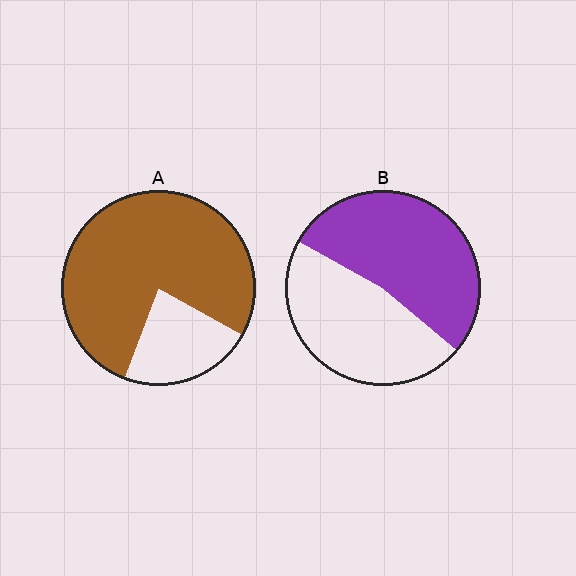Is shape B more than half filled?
Roughly half.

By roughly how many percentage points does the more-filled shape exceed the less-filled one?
By roughly 25 percentage points (A over B).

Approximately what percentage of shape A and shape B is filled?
A is approximately 75% and B is approximately 55%.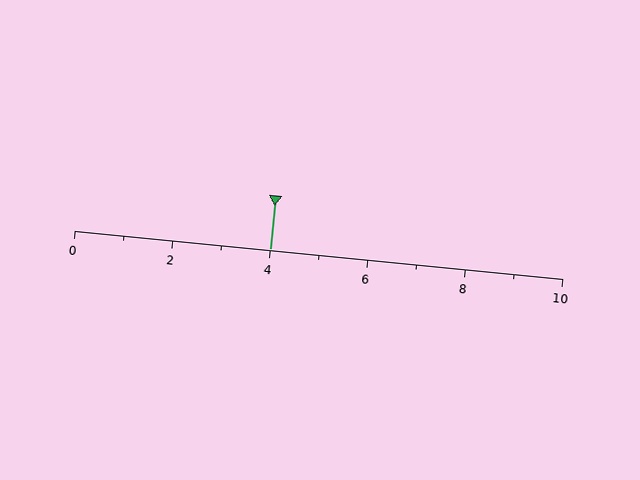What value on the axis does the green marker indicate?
The marker indicates approximately 4.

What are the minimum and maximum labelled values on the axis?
The axis runs from 0 to 10.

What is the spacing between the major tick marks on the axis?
The major ticks are spaced 2 apart.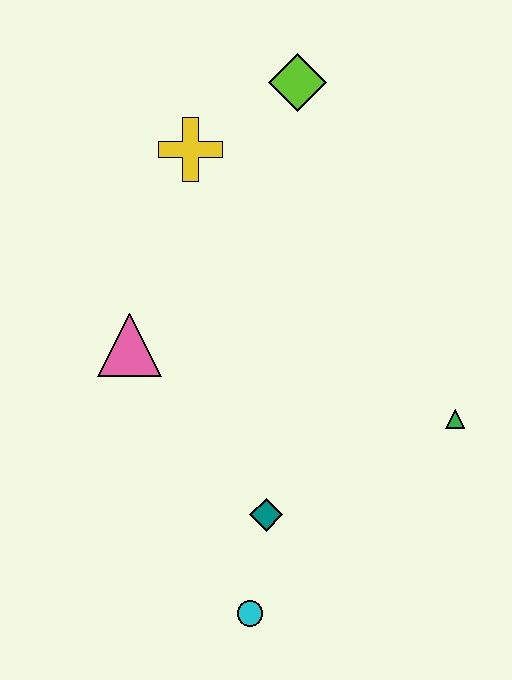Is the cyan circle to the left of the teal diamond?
Yes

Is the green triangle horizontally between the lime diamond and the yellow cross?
No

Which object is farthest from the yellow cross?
The cyan circle is farthest from the yellow cross.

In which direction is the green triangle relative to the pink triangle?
The green triangle is to the right of the pink triangle.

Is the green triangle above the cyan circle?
Yes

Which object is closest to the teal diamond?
The cyan circle is closest to the teal diamond.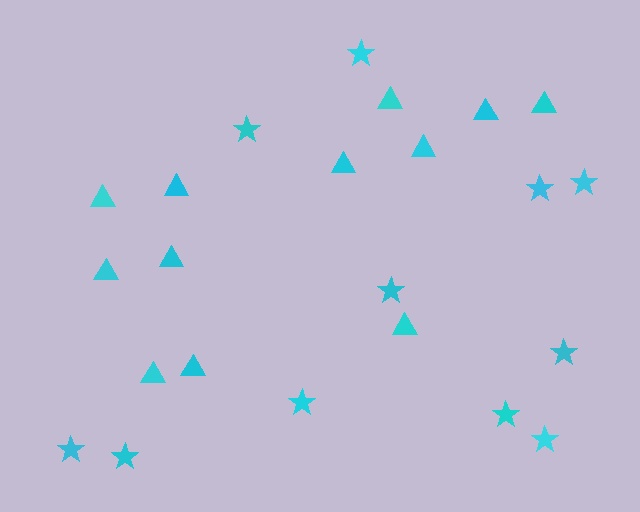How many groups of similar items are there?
There are 2 groups: one group of stars (11) and one group of triangles (12).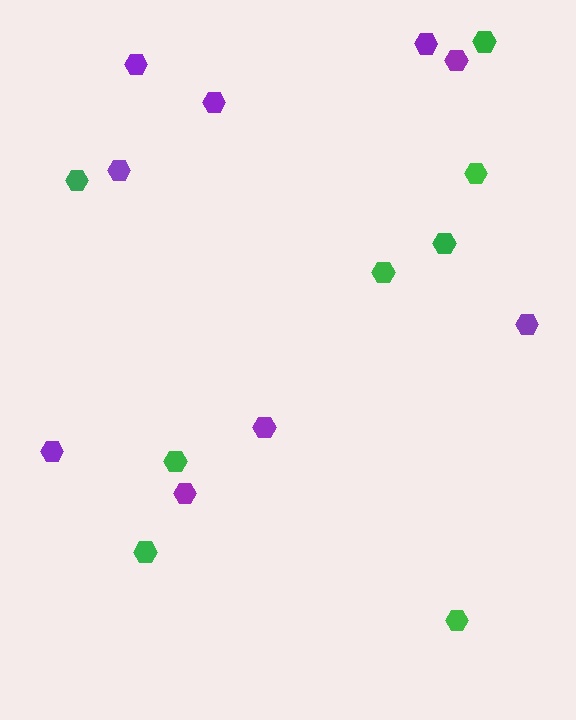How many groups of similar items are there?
There are 2 groups: one group of green hexagons (8) and one group of purple hexagons (9).